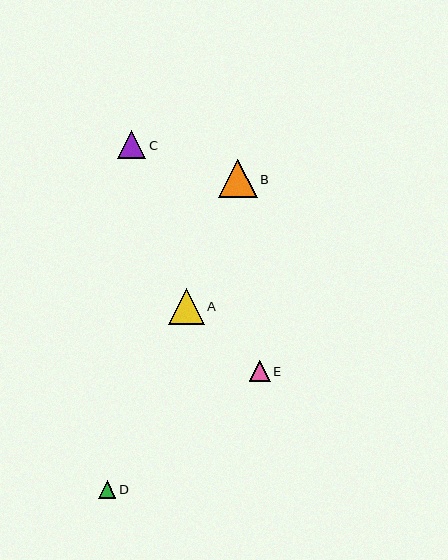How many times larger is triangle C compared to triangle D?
Triangle C is approximately 1.6 times the size of triangle D.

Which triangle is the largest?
Triangle B is the largest with a size of approximately 39 pixels.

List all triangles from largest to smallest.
From largest to smallest: B, A, C, E, D.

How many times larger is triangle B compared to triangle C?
Triangle B is approximately 1.4 times the size of triangle C.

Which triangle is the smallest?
Triangle D is the smallest with a size of approximately 18 pixels.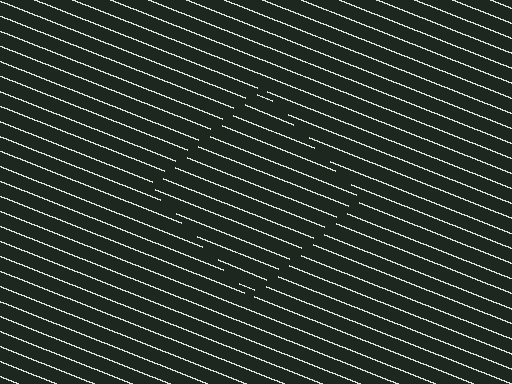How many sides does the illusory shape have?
4 sides — the line-ends trace a square.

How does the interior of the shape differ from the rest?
The interior of the shape contains the same grating, shifted by half a period — the contour is defined by the phase discontinuity where line-ends from the inner and outer gratings abut.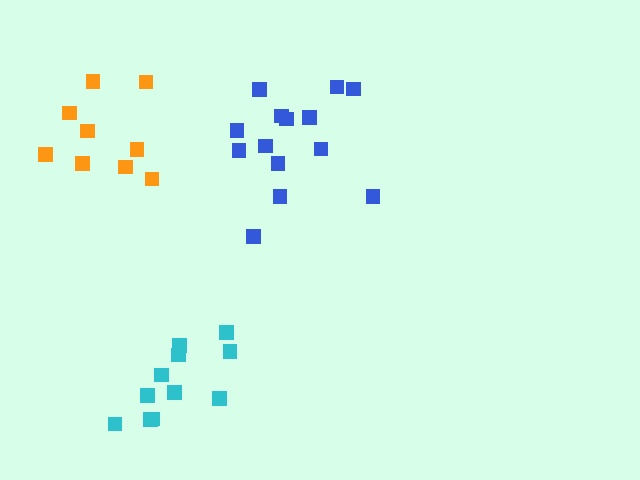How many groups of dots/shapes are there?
There are 3 groups.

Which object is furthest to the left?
The orange cluster is leftmost.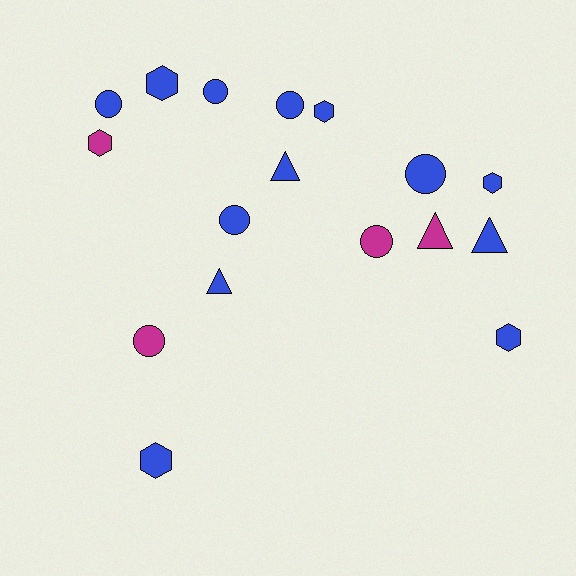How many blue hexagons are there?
There are 5 blue hexagons.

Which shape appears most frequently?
Circle, with 7 objects.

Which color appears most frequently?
Blue, with 13 objects.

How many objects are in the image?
There are 17 objects.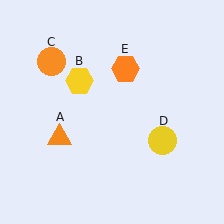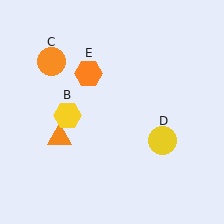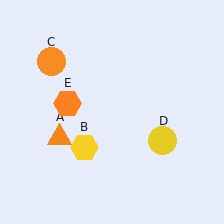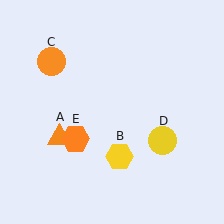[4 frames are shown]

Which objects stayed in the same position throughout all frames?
Orange triangle (object A) and orange circle (object C) and yellow circle (object D) remained stationary.